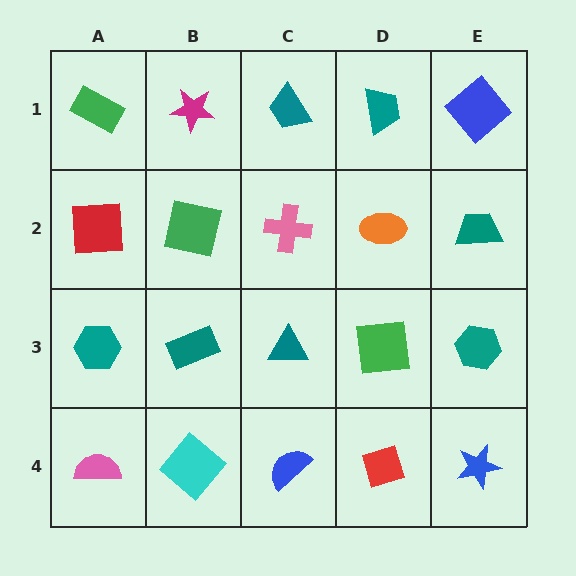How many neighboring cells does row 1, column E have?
2.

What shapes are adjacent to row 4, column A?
A teal hexagon (row 3, column A), a cyan diamond (row 4, column B).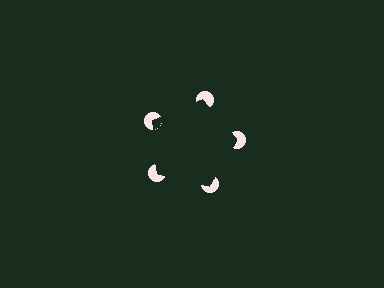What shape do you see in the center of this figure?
An illusory pentagon — its edges are inferred from the aligned wedge cuts in the pac-man discs, not physically drawn.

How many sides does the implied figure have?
5 sides.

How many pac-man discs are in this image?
There are 5 — one at each vertex of the illusory pentagon.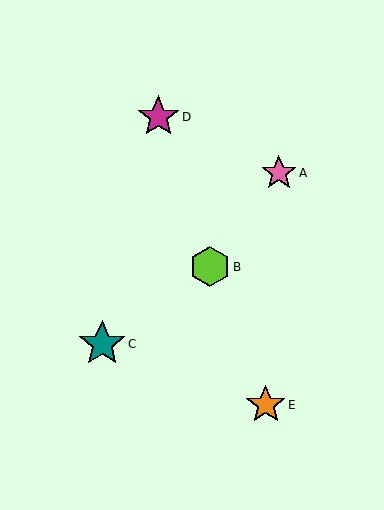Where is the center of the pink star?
The center of the pink star is at (279, 173).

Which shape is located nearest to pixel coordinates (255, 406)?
The orange star (labeled E) at (266, 405) is nearest to that location.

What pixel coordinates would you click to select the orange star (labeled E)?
Click at (266, 405) to select the orange star E.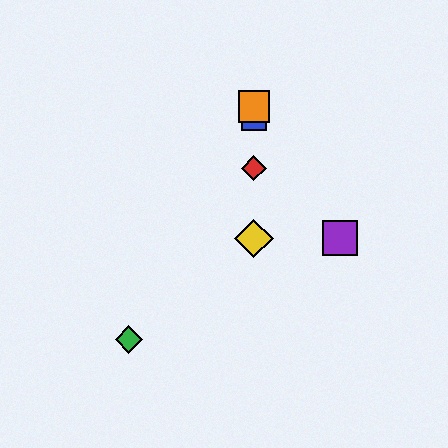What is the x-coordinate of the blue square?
The blue square is at x≈254.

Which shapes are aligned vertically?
The red diamond, the blue square, the yellow diamond, the orange square are aligned vertically.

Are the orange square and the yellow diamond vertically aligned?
Yes, both are at x≈254.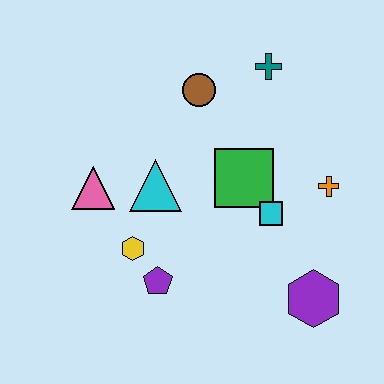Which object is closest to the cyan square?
The green square is closest to the cyan square.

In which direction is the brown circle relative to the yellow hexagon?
The brown circle is above the yellow hexagon.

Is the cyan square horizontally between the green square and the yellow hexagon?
No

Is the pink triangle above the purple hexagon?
Yes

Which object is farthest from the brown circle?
The purple hexagon is farthest from the brown circle.